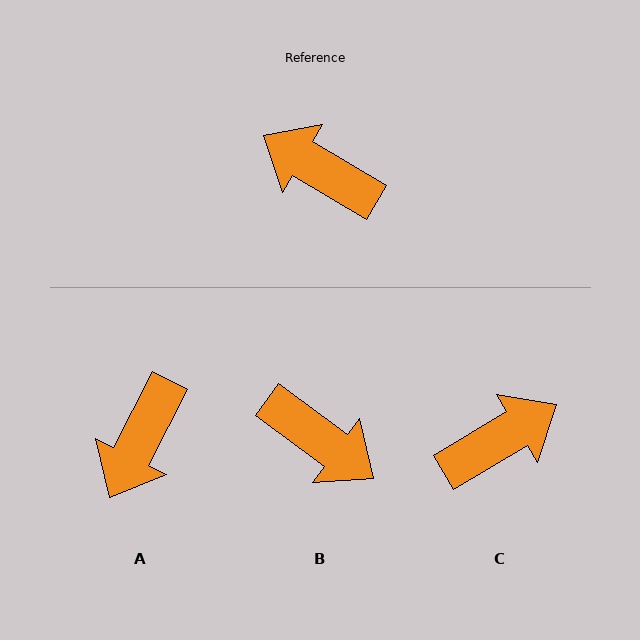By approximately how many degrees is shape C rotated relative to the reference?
Approximately 119 degrees clockwise.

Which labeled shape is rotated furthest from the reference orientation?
B, about 174 degrees away.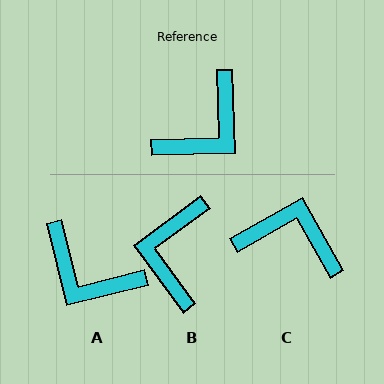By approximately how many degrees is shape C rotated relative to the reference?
Approximately 118 degrees counter-clockwise.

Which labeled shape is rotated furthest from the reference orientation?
B, about 145 degrees away.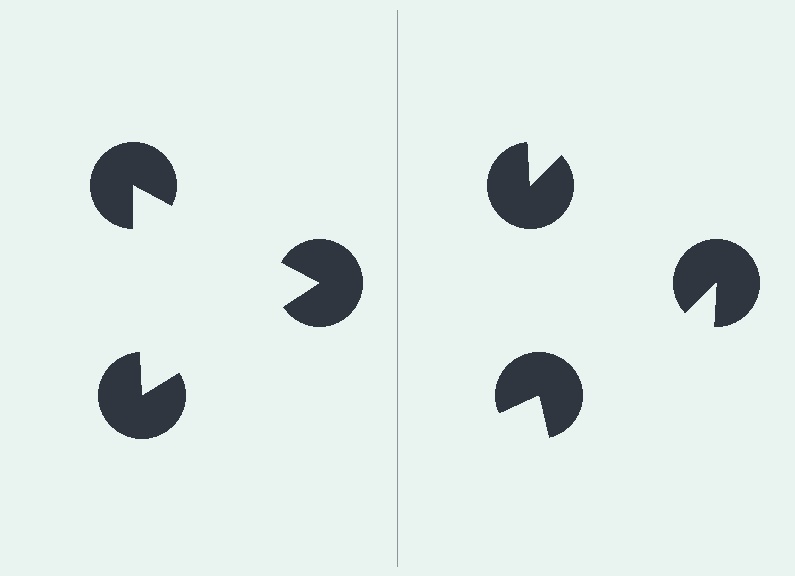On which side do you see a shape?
An illusory triangle appears on the left side. On the right side the wedge cuts are rotated, so no coherent shape forms.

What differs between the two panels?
The pac-man discs are positioned identically on both sides; only the wedge orientations differ. On the left they align to a triangle; on the right they are misaligned.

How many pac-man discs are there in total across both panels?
6 — 3 on each side.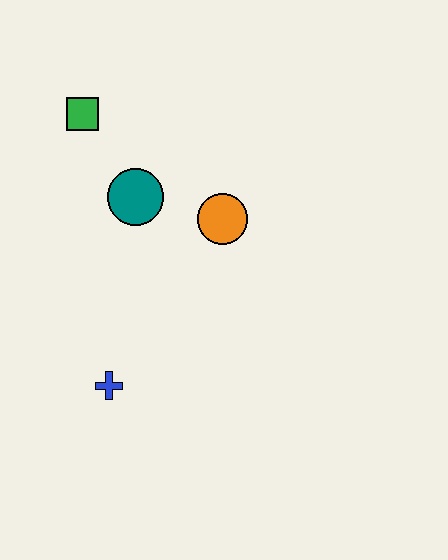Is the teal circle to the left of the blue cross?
No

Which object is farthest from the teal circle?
The blue cross is farthest from the teal circle.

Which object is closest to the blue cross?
The teal circle is closest to the blue cross.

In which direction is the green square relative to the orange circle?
The green square is to the left of the orange circle.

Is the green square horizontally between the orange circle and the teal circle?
No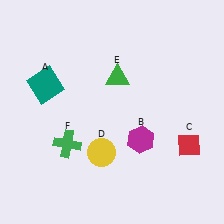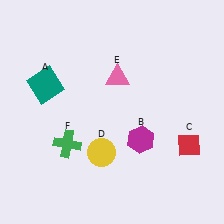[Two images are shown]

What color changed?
The triangle (E) changed from green in Image 1 to pink in Image 2.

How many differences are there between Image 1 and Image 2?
There is 1 difference between the two images.